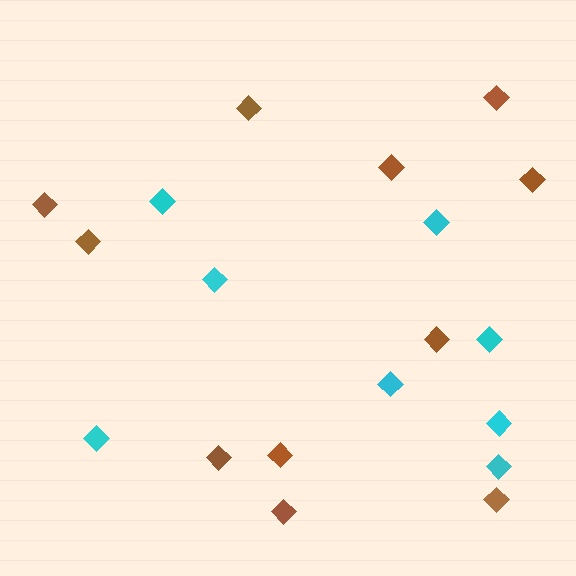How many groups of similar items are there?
There are 2 groups: one group of brown diamonds (11) and one group of cyan diamonds (8).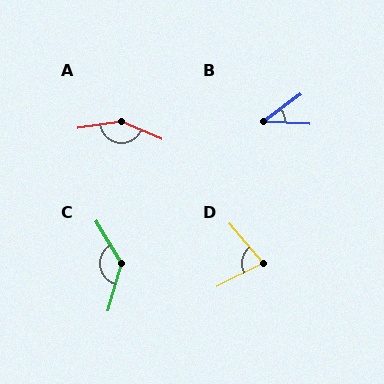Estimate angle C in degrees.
Approximately 133 degrees.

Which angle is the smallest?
B, at approximately 38 degrees.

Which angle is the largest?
A, at approximately 148 degrees.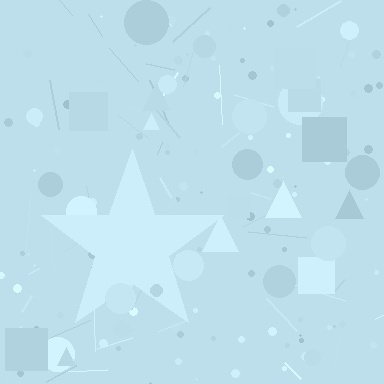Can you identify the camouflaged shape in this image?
The camouflaged shape is a star.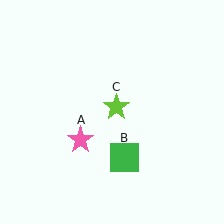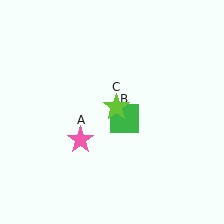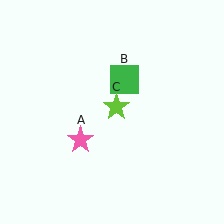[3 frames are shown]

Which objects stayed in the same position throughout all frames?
Pink star (object A) and lime star (object C) remained stationary.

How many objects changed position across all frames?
1 object changed position: green square (object B).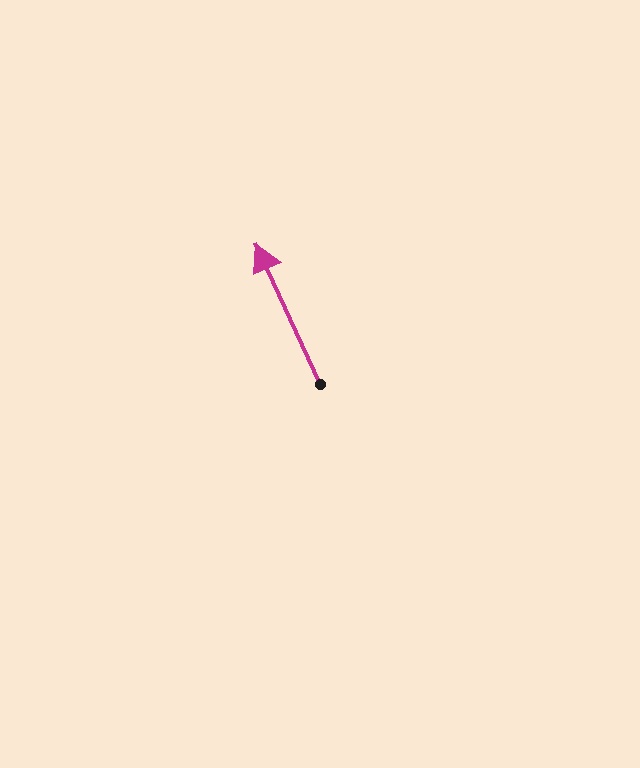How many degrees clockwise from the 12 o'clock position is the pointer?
Approximately 336 degrees.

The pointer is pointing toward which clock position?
Roughly 11 o'clock.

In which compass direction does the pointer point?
Northwest.